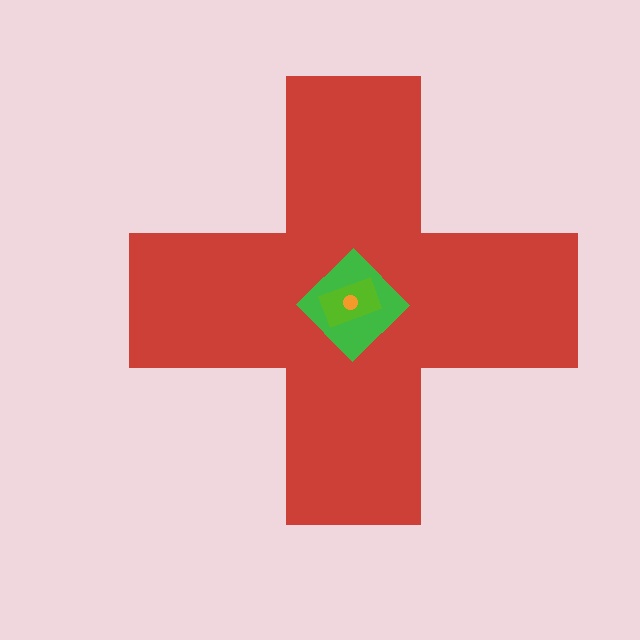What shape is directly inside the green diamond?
The lime rectangle.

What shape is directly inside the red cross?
The green diamond.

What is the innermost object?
The orange circle.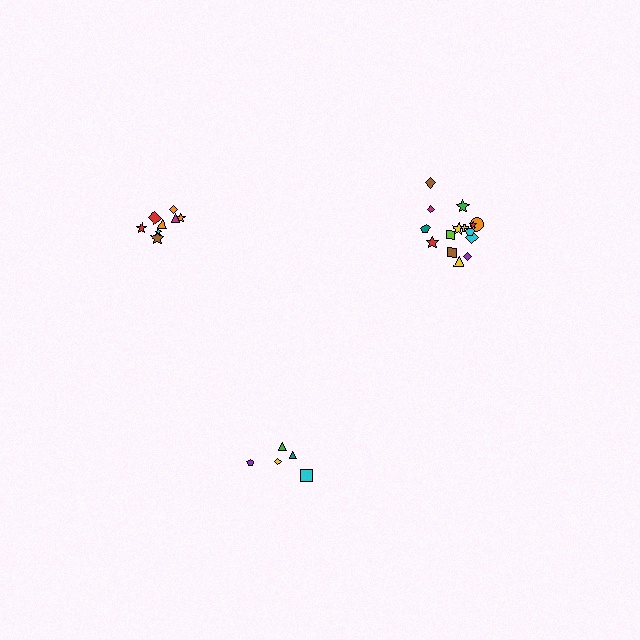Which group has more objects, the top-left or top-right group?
The top-right group.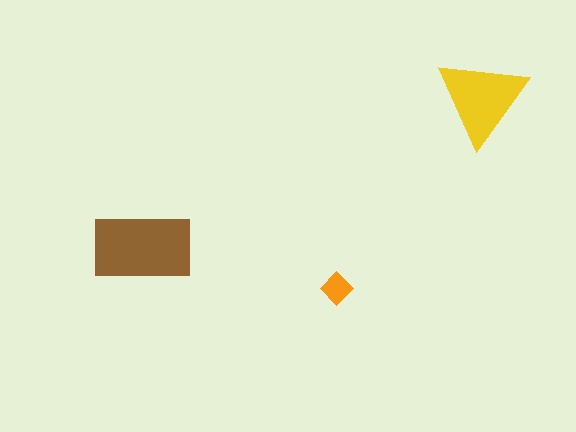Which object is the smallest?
The orange diamond.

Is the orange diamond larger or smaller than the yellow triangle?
Smaller.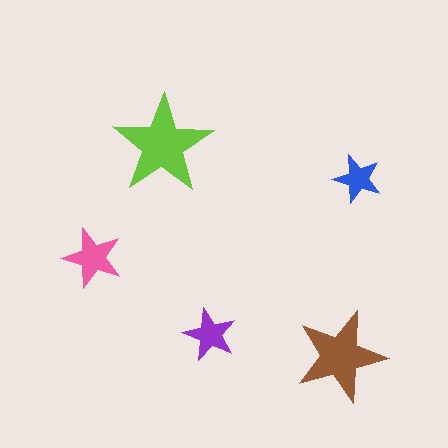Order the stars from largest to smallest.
the lime one, the brown one, the pink one, the purple one, the blue one.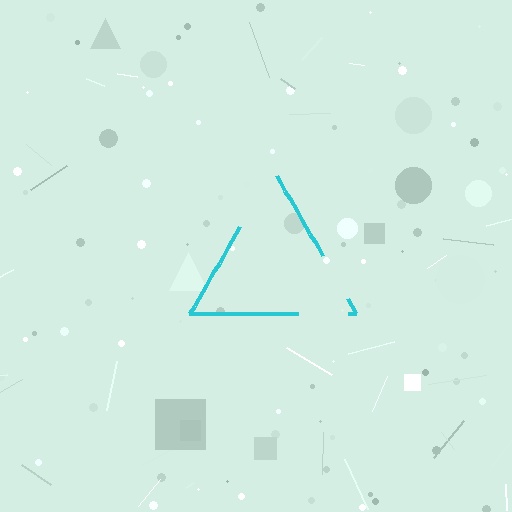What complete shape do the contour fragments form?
The contour fragments form a triangle.